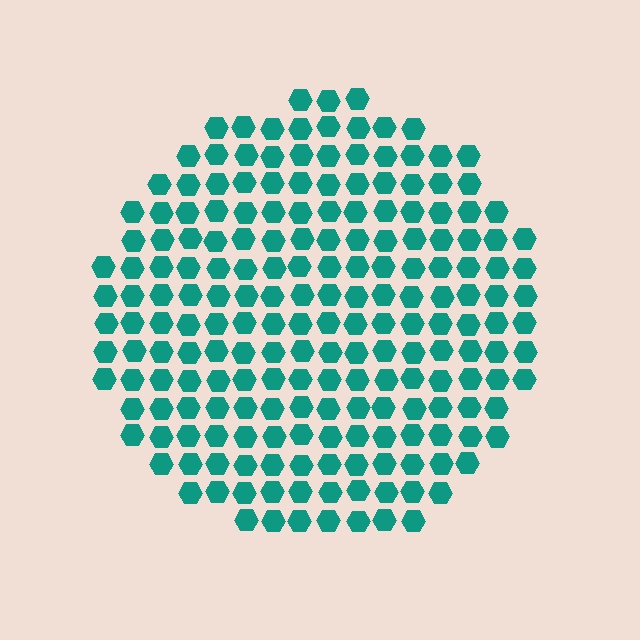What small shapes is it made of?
It is made of small hexagons.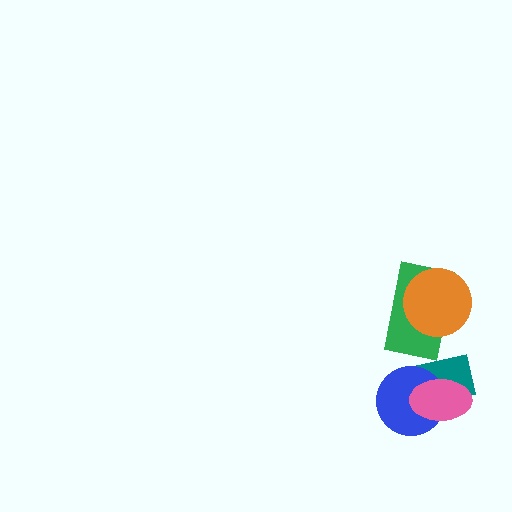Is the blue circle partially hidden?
Yes, it is partially covered by another shape.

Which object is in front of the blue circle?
The pink ellipse is in front of the blue circle.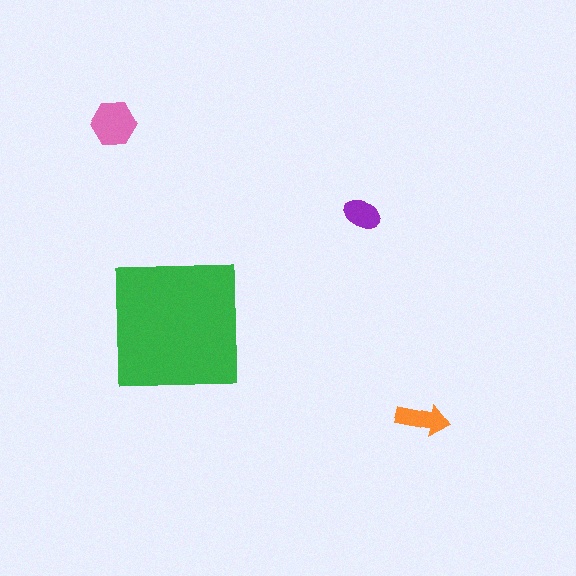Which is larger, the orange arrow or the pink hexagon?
The pink hexagon.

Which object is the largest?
The green square.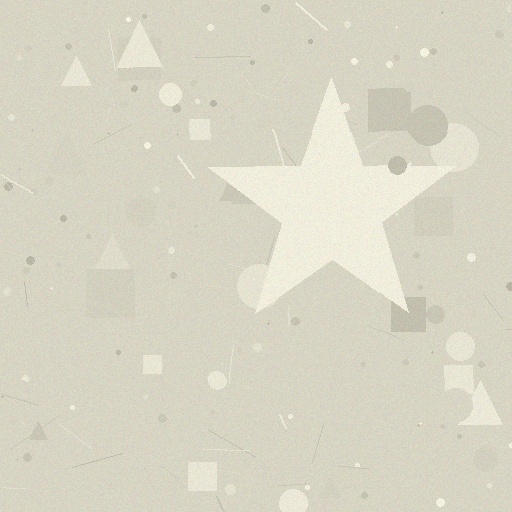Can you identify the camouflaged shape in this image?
The camouflaged shape is a star.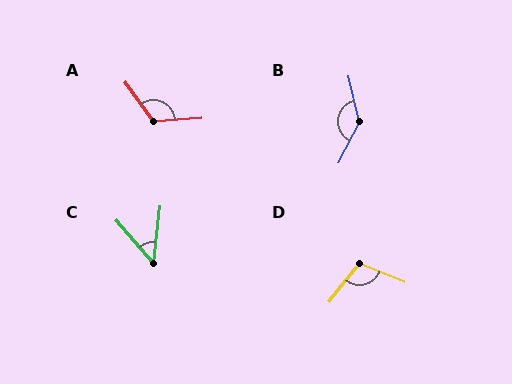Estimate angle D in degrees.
Approximately 106 degrees.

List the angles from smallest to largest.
C (47°), D (106°), A (121°), B (139°).